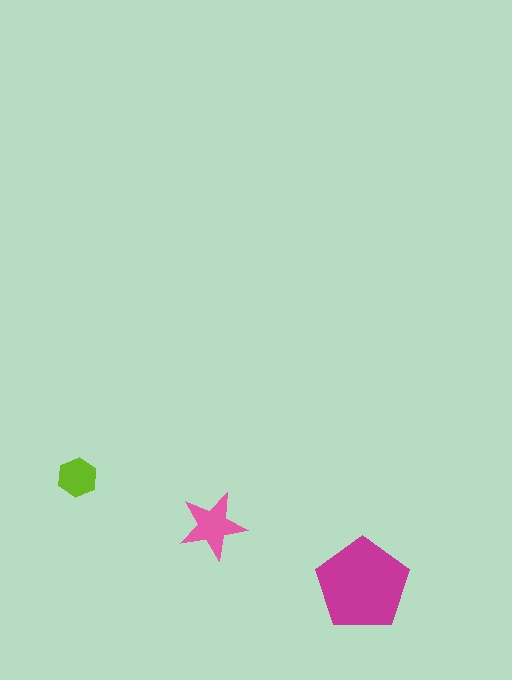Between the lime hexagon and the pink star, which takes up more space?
The pink star.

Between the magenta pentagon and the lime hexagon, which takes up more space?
The magenta pentagon.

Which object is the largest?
The magenta pentagon.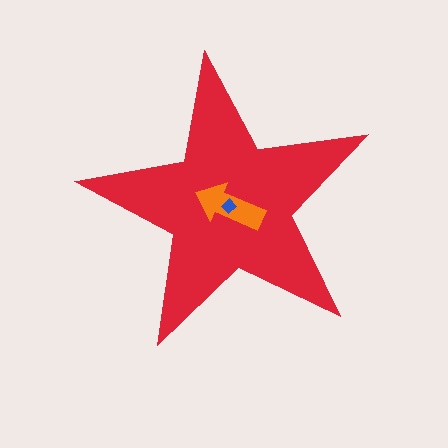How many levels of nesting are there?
3.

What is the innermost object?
The blue diamond.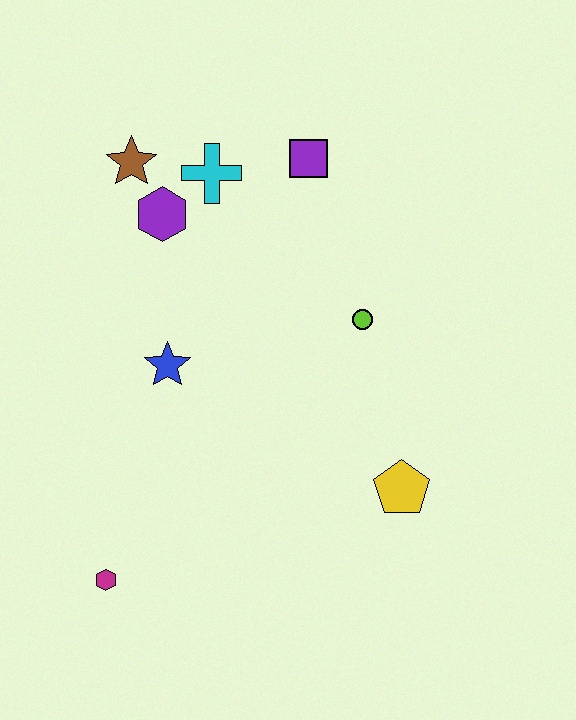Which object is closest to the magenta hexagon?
The blue star is closest to the magenta hexagon.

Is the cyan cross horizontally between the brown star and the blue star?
No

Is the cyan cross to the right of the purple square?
No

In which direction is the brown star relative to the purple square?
The brown star is to the left of the purple square.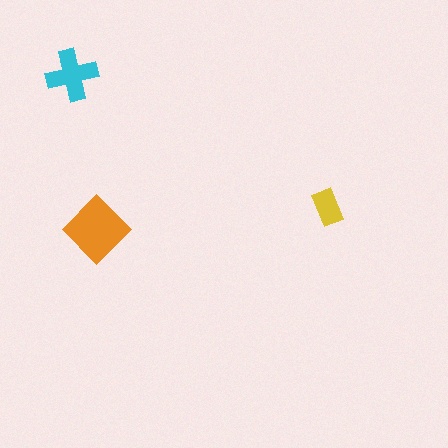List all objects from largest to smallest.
The orange diamond, the cyan cross, the yellow rectangle.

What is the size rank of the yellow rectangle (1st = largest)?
3rd.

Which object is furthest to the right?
The yellow rectangle is rightmost.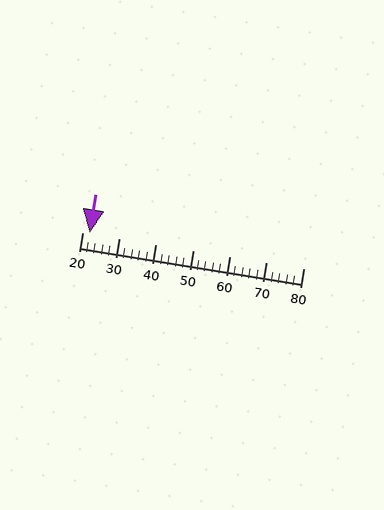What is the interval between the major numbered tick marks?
The major tick marks are spaced 10 units apart.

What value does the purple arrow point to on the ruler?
The purple arrow points to approximately 22.